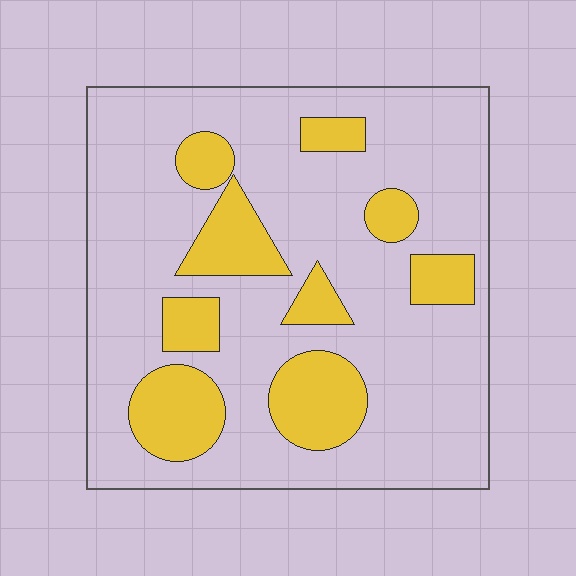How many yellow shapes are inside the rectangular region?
9.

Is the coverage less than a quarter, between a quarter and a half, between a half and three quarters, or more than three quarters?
Less than a quarter.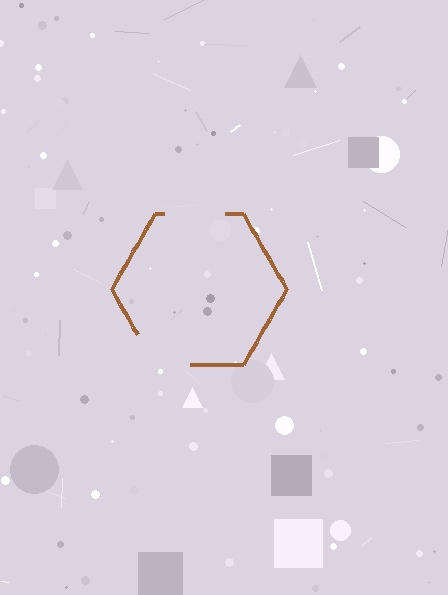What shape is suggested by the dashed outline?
The dashed outline suggests a hexagon.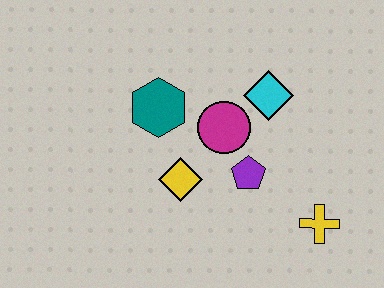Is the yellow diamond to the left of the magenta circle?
Yes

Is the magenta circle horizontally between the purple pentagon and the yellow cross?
No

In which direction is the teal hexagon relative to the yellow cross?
The teal hexagon is to the left of the yellow cross.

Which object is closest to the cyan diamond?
The magenta circle is closest to the cyan diamond.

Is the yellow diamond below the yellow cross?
No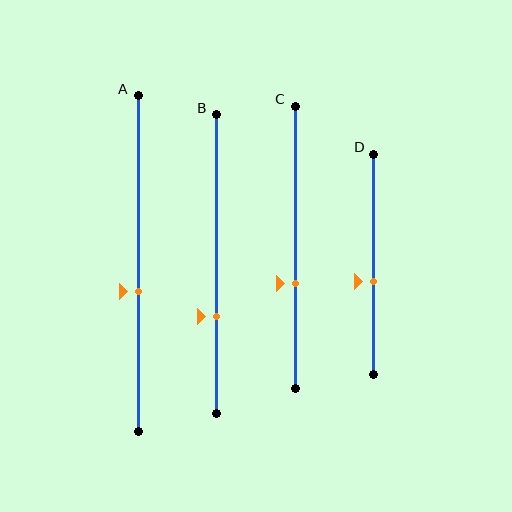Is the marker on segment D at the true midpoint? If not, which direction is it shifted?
No, the marker on segment D is shifted downward by about 8% of the segment length.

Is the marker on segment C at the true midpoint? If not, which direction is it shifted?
No, the marker on segment C is shifted downward by about 13% of the segment length.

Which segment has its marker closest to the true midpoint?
Segment D has its marker closest to the true midpoint.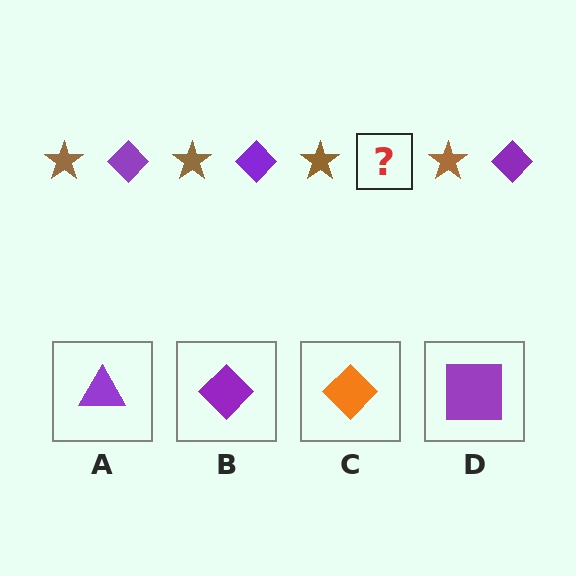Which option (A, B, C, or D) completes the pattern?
B.